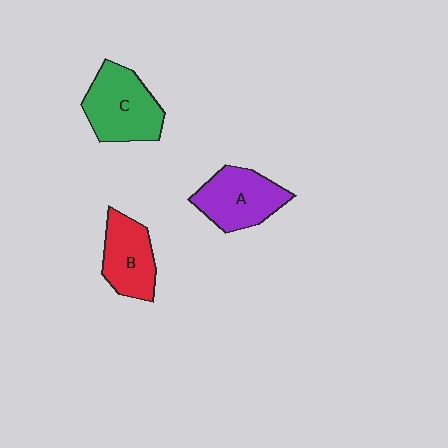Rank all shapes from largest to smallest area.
From largest to smallest: C (green), A (purple), B (red).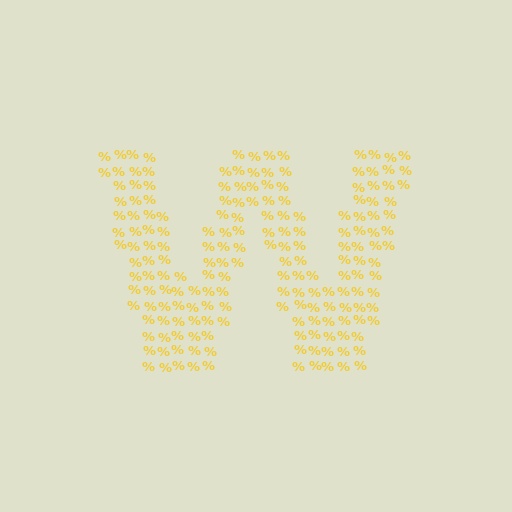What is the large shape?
The large shape is the letter W.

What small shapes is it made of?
It is made of small percent signs.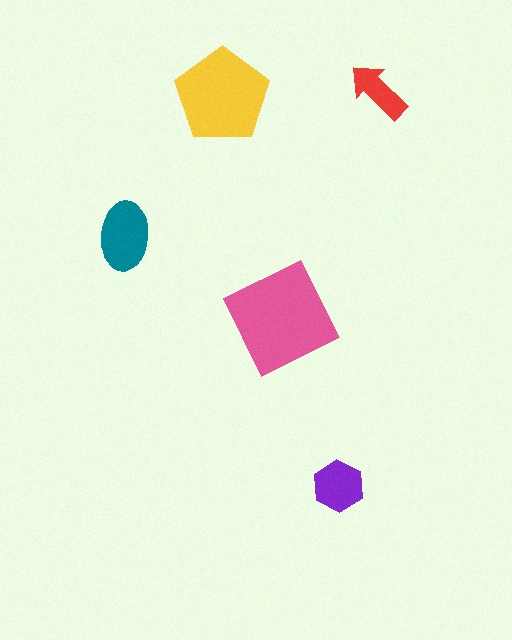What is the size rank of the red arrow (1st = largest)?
5th.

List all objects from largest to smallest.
The pink diamond, the yellow pentagon, the teal ellipse, the purple hexagon, the red arrow.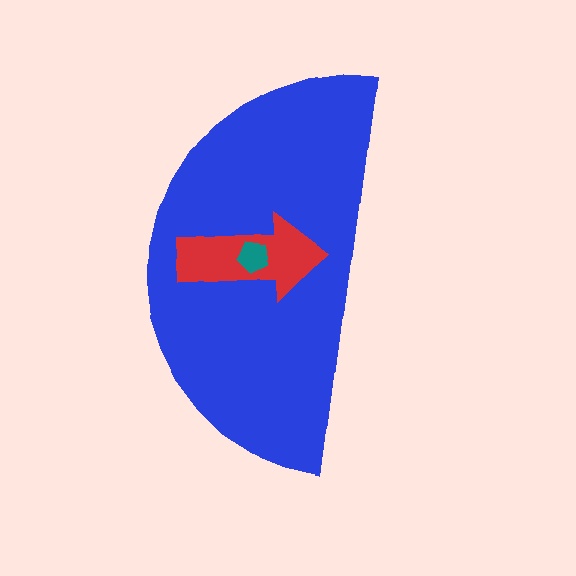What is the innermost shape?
The teal pentagon.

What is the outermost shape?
The blue semicircle.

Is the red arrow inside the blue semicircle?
Yes.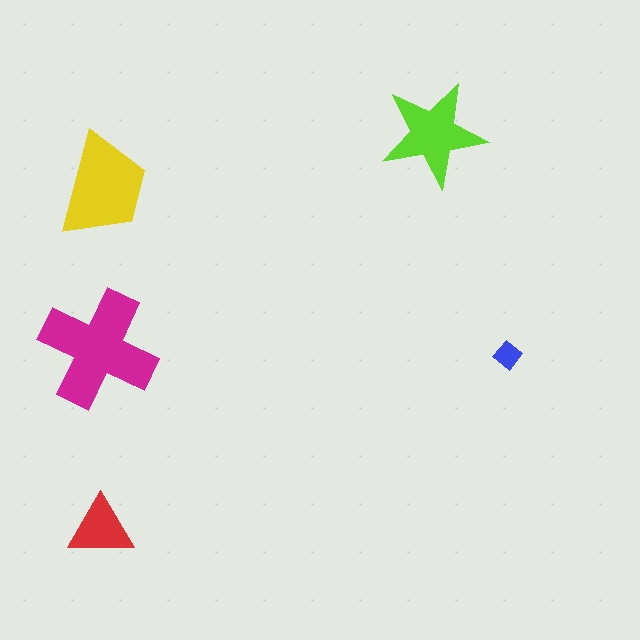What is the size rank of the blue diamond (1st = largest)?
5th.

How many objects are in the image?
There are 5 objects in the image.